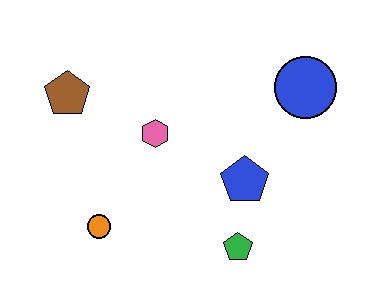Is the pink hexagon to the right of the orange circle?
Yes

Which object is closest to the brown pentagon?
The pink hexagon is closest to the brown pentagon.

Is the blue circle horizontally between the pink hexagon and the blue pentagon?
No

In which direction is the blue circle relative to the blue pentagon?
The blue circle is above the blue pentagon.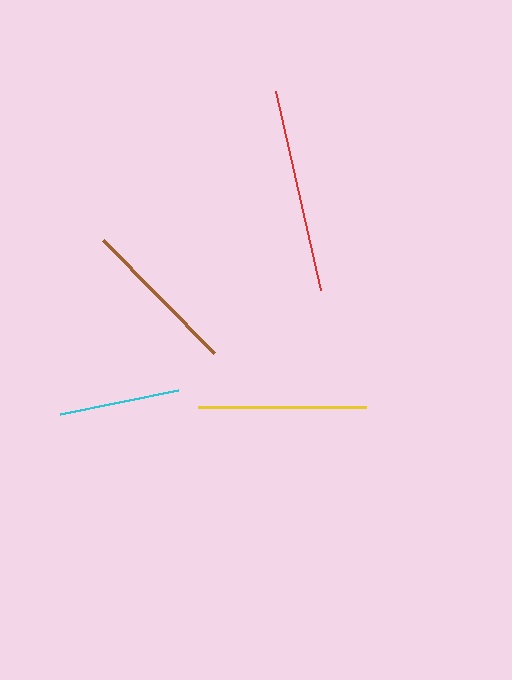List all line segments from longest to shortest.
From longest to shortest: red, yellow, brown, cyan.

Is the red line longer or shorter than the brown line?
The red line is longer than the brown line.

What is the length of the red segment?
The red segment is approximately 203 pixels long.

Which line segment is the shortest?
The cyan line is the shortest at approximately 121 pixels.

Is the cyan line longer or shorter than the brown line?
The brown line is longer than the cyan line.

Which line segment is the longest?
The red line is the longest at approximately 203 pixels.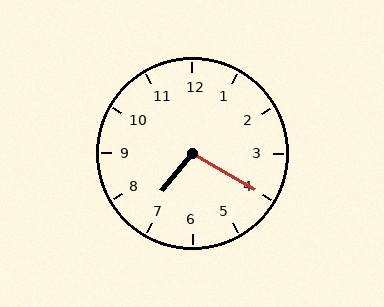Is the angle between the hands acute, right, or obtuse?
It is obtuse.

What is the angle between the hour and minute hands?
Approximately 100 degrees.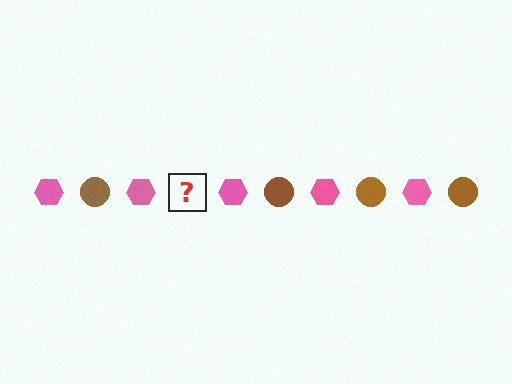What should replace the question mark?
The question mark should be replaced with a brown circle.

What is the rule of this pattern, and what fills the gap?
The rule is that the pattern alternates between pink hexagon and brown circle. The gap should be filled with a brown circle.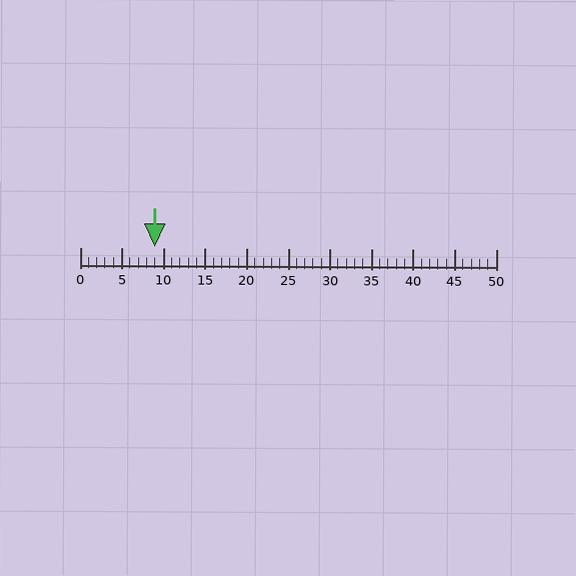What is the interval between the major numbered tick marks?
The major tick marks are spaced 5 units apart.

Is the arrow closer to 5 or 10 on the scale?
The arrow is closer to 10.